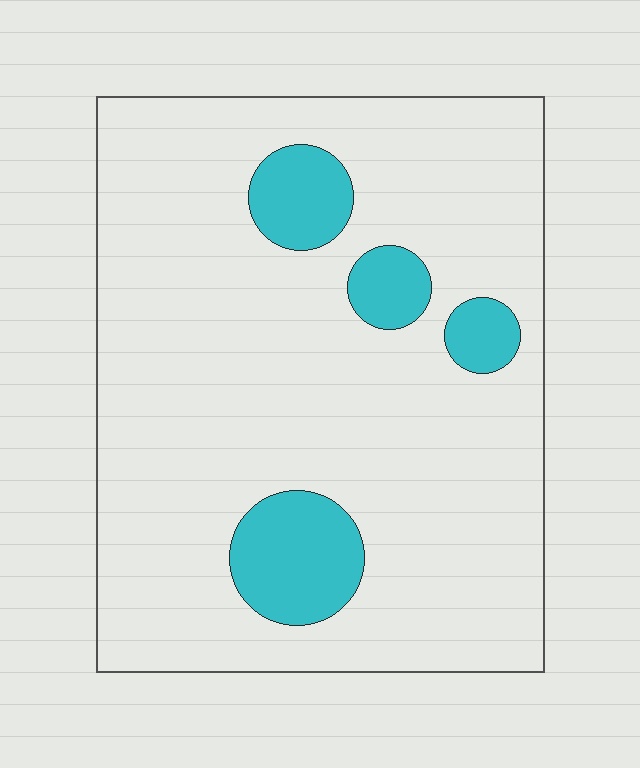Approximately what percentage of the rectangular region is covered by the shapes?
Approximately 15%.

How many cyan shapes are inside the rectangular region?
4.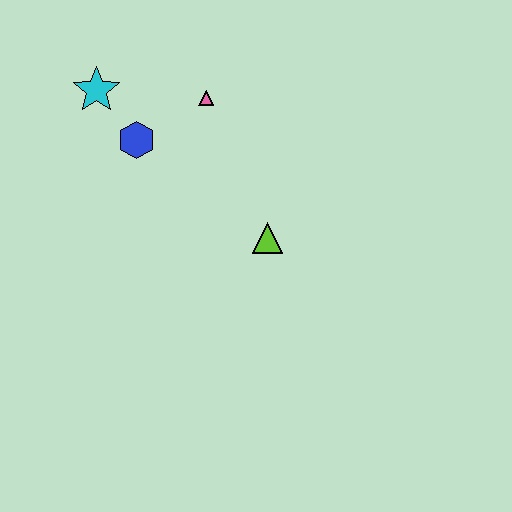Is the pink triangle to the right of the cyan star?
Yes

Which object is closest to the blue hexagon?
The cyan star is closest to the blue hexagon.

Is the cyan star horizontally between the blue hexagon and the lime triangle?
No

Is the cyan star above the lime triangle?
Yes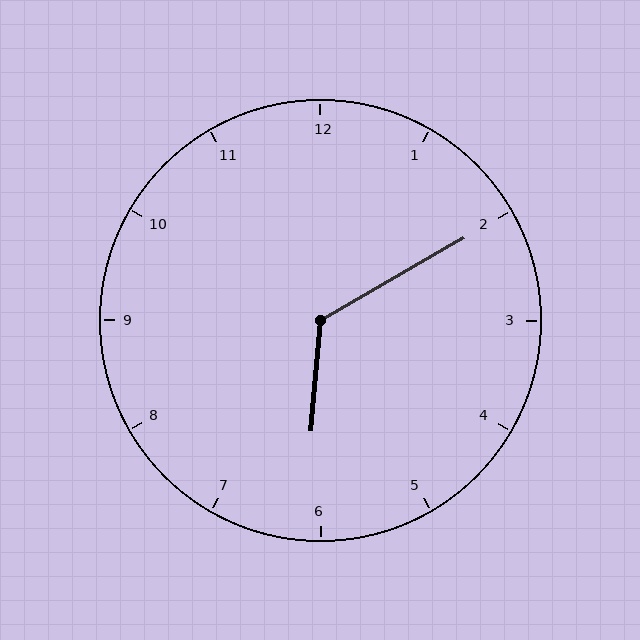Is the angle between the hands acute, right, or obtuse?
It is obtuse.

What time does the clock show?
6:10.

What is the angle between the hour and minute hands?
Approximately 125 degrees.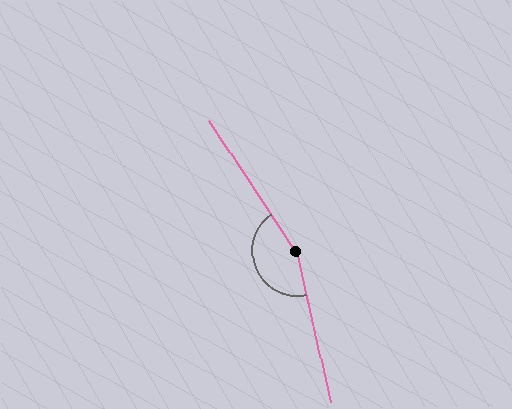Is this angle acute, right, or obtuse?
It is obtuse.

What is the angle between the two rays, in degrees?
Approximately 159 degrees.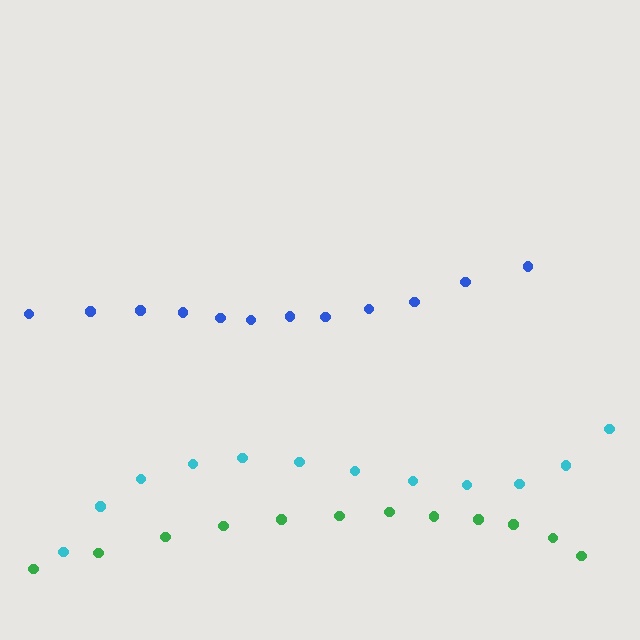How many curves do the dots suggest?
There are 3 distinct paths.